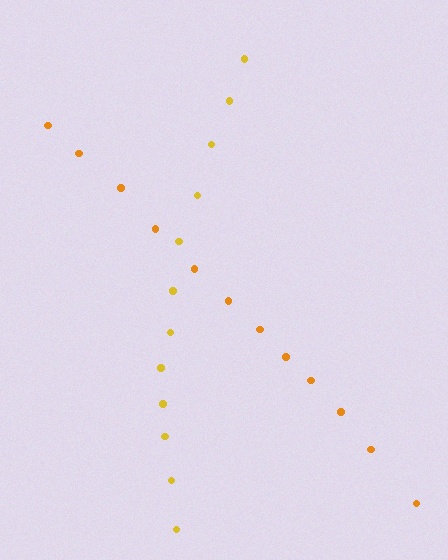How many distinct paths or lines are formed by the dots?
There are 2 distinct paths.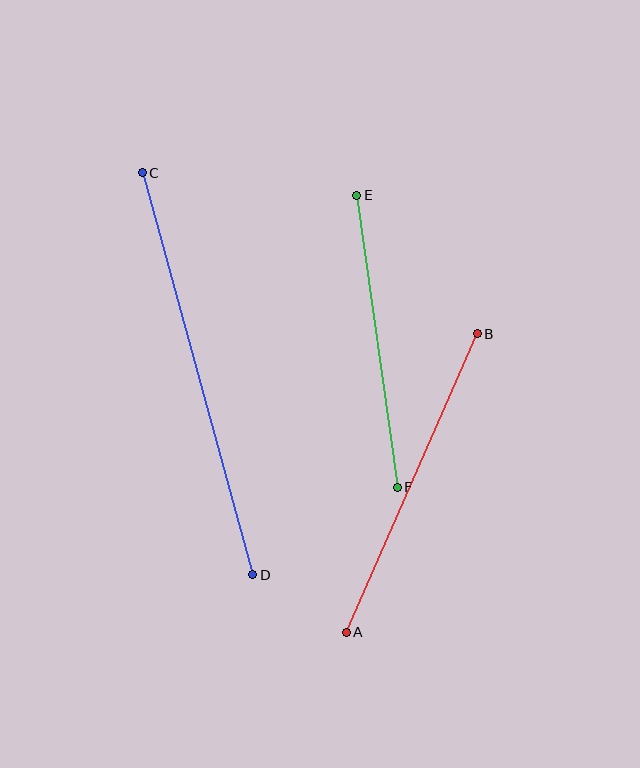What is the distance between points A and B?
The distance is approximately 326 pixels.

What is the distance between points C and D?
The distance is approximately 417 pixels.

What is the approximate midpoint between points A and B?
The midpoint is at approximately (412, 483) pixels.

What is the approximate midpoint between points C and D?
The midpoint is at approximately (198, 374) pixels.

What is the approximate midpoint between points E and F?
The midpoint is at approximately (377, 341) pixels.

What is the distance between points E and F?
The distance is approximately 295 pixels.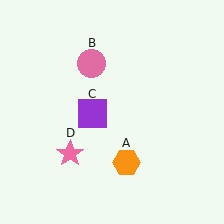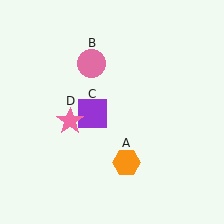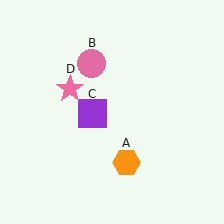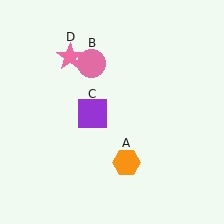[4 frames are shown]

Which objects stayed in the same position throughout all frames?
Orange hexagon (object A) and pink circle (object B) and purple square (object C) remained stationary.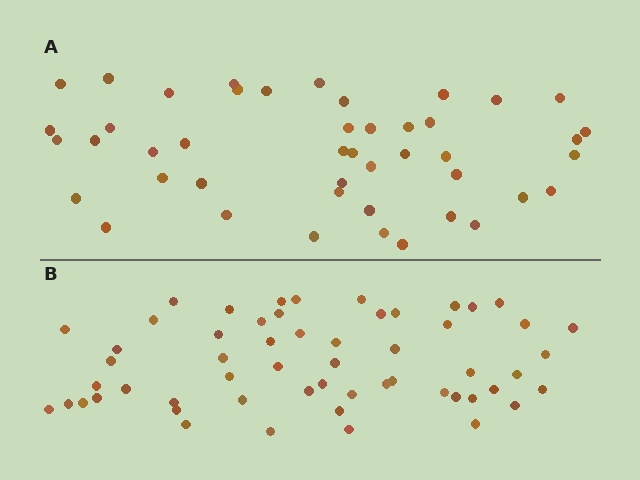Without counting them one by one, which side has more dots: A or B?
Region B (the bottom region) has more dots.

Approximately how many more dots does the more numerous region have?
Region B has roughly 12 or so more dots than region A.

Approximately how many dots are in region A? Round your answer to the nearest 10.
About 40 dots. (The exact count is 45, which rounds to 40.)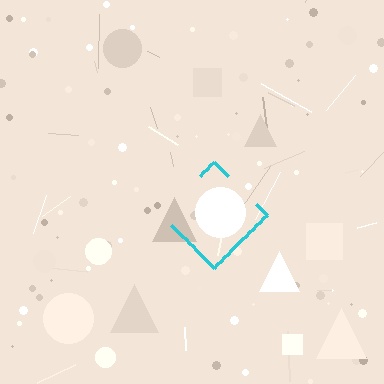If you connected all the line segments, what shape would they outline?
They would outline a diamond.